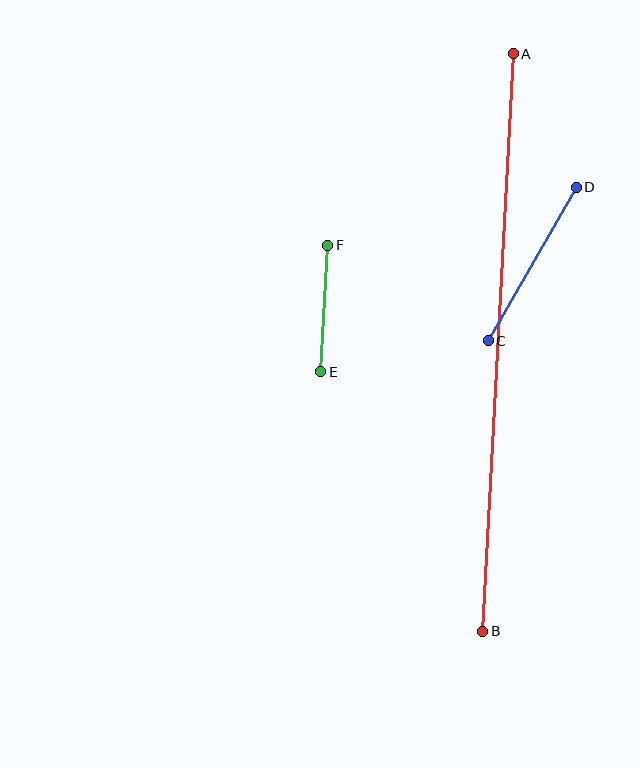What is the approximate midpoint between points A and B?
The midpoint is at approximately (498, 343) pixels.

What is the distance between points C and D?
The distance is approximately 177 pixels.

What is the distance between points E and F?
The distance is approximately 127 pixels.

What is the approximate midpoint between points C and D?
The midpoint is at approximately (532, 264) pixels.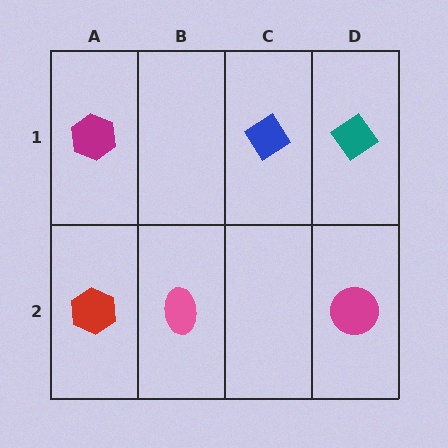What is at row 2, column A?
A red hexagon.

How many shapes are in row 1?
3 shapes.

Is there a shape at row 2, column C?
No, that cell is empty.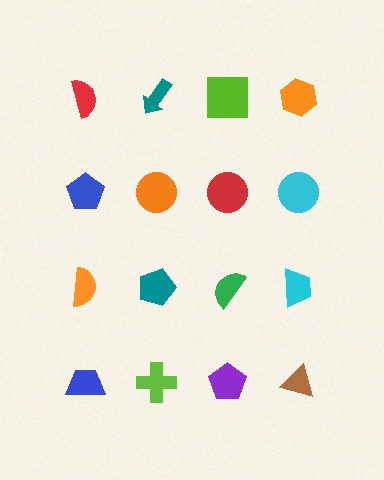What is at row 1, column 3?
A lime square.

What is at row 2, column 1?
A blue pentagon.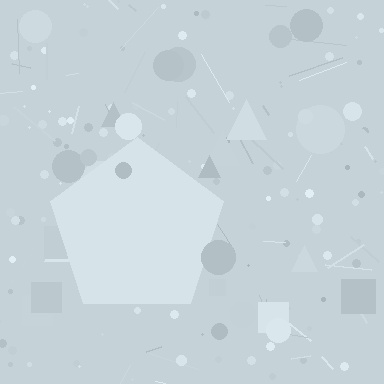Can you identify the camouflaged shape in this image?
The camouflaged shape is a pentagon.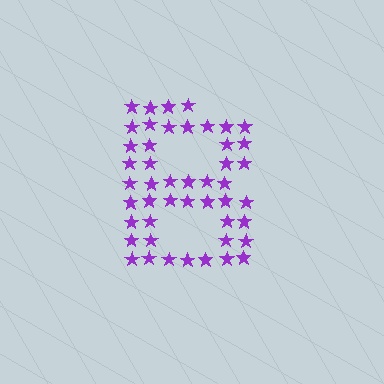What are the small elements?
The small elements are stars.